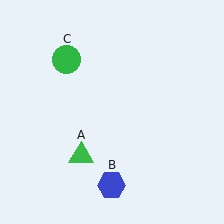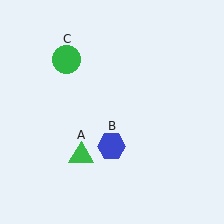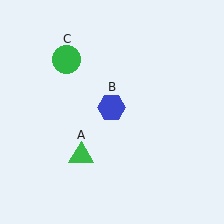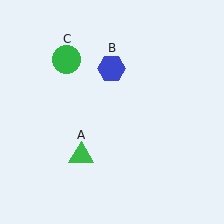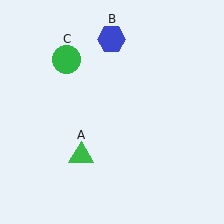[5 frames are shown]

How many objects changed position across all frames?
1 object changed position: blue hexagon (object B).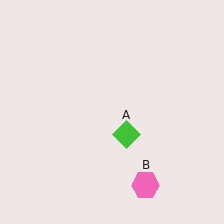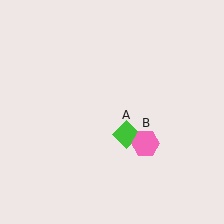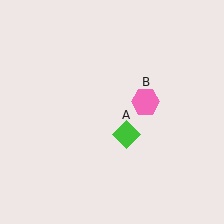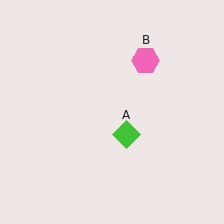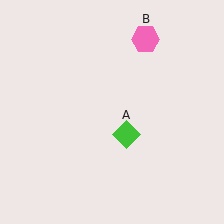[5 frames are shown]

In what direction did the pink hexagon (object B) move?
The pink hexagon (object B) moved up.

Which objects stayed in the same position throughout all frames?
Green diamond (object A) remained stationary.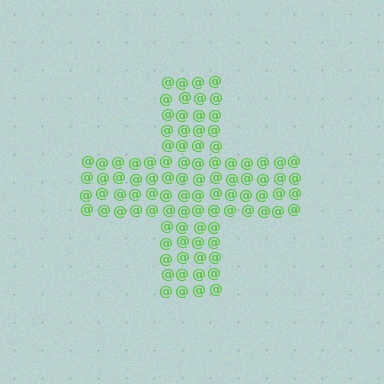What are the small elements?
The small elements are at signs.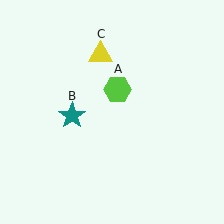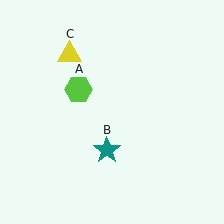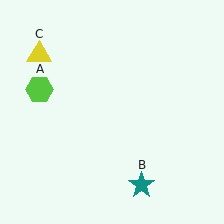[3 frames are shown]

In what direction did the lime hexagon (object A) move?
The lime hexagon (object A) moved left.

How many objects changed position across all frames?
3 objects changed position: lime hexagon (object A), teal star (object B), yellow triangle (object C).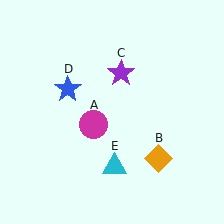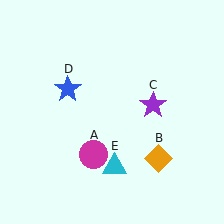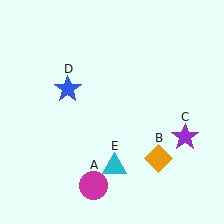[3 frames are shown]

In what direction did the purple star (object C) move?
The purple star (object C) moved down and to the right.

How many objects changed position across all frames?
2 objects changed position: magenta circle (object A), purple star (object C).